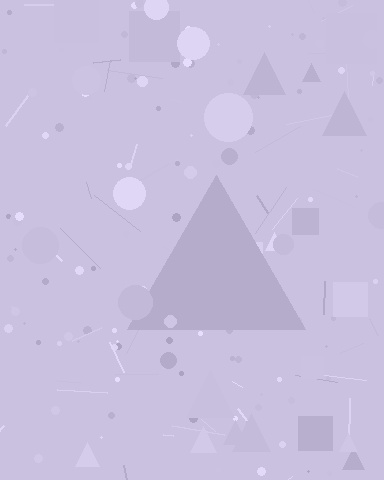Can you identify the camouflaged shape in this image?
The camouflaged shape is a triangle.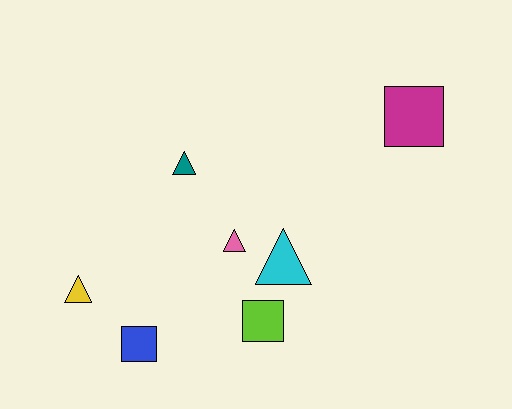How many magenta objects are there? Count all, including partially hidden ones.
There is 1 magenta object.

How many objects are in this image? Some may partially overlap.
There are 7 objects.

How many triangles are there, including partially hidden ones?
There are 4 triangles.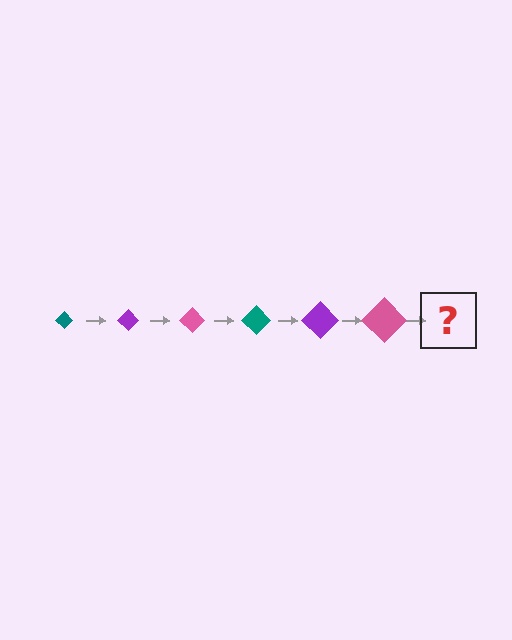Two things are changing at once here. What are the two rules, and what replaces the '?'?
The two rules are that the diamond grows larger each step and the color cycles through teal, purple, and pink. The '?' should be a teal diamond, larger than the previous one.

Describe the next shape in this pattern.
It should be a teal diamond, larger than the previous one.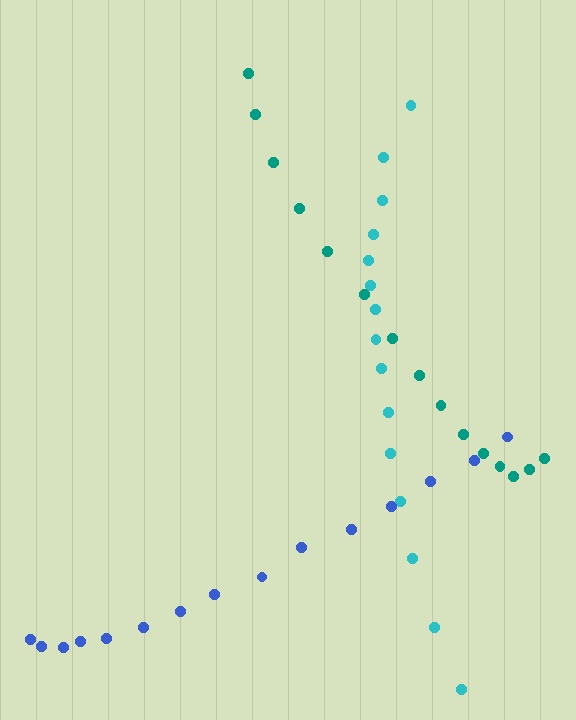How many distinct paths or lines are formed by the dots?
There are 3 distinct paths.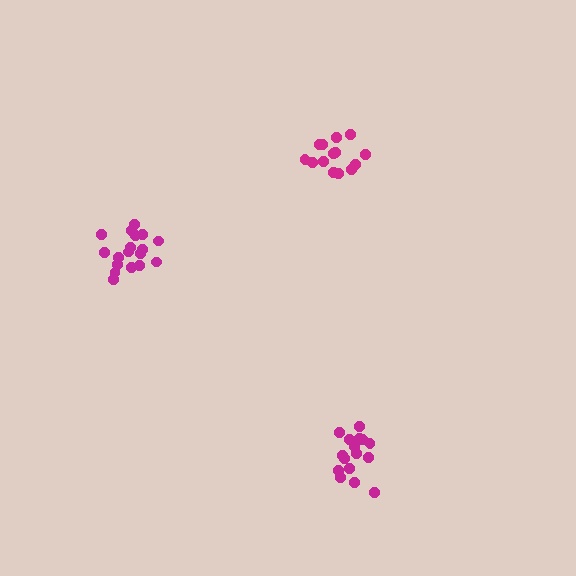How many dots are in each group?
Group 1: 14 dots, Group 2: 18 dots, Group 3: 16 dots (48 total).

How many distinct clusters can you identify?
There are 3 distinct clusters.